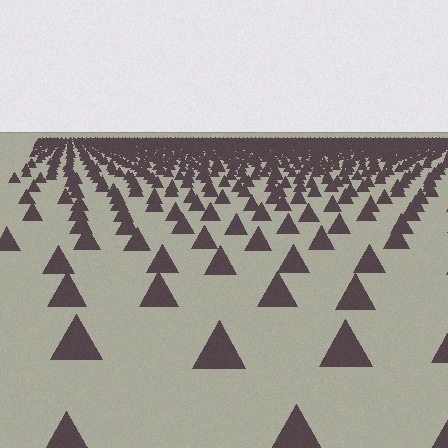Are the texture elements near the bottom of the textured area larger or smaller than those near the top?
Larger. Near the bottom, elements are closer to the viewer and appear at a bigger on-screen size.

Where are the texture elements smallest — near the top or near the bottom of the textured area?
Near the top.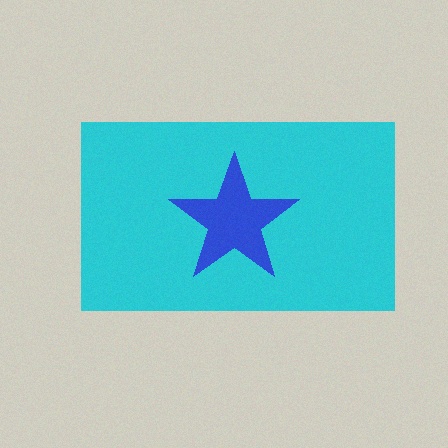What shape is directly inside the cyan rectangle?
The blue star.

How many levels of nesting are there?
2.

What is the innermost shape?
The blue star.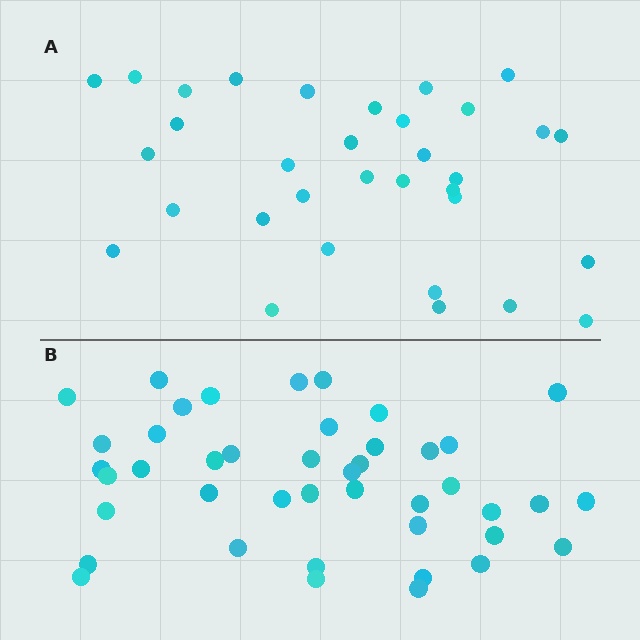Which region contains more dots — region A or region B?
Region B (the bottom region) has more dots.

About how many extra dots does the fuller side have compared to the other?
Region B has roughly 10 or so more dots than region A.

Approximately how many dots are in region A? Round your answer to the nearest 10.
About 30 dots. (The exact count is 33, which rounds to 30.)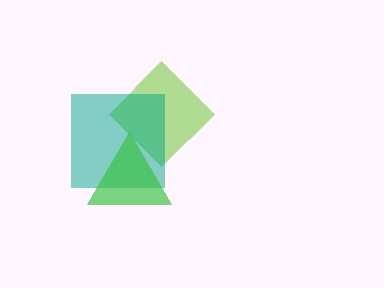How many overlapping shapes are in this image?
There are 3 overlapping shapes in the image.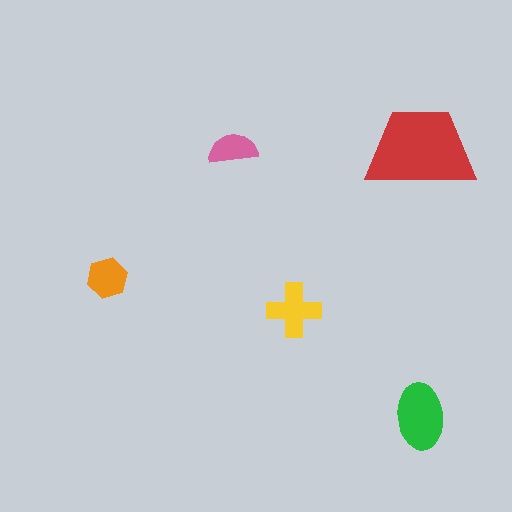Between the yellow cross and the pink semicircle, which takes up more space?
The yellow cross.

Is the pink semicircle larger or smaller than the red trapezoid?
Smaller.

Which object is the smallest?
The pink semicircle.